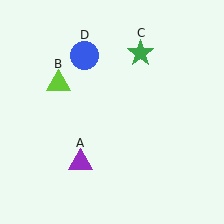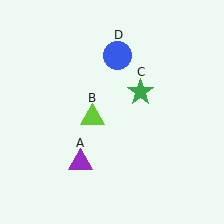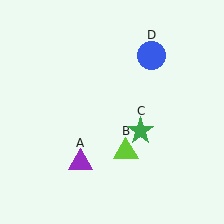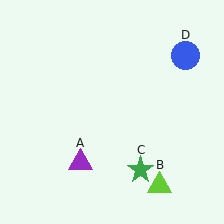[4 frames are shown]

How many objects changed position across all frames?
3 objects changed position: lime triangle (object B), green star (object C), blue circle (object D).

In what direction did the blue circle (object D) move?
The blue circle (object D) moved right.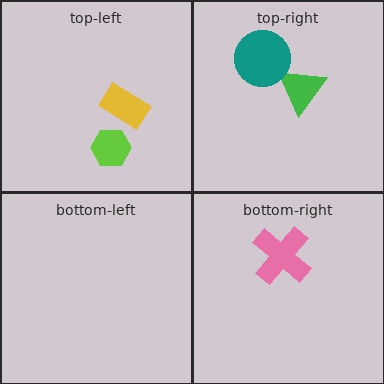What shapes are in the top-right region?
The green triangle, the teal circle.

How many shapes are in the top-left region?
2.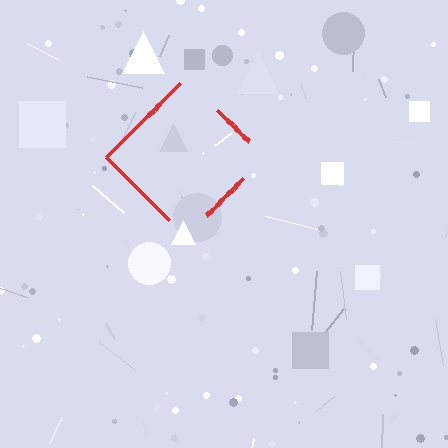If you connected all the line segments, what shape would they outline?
They would outline a diamond.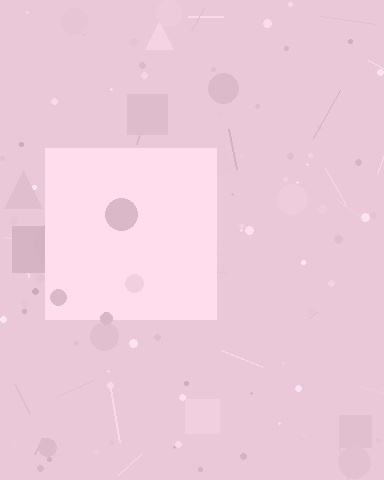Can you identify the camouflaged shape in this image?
The camouflaged shape is a square.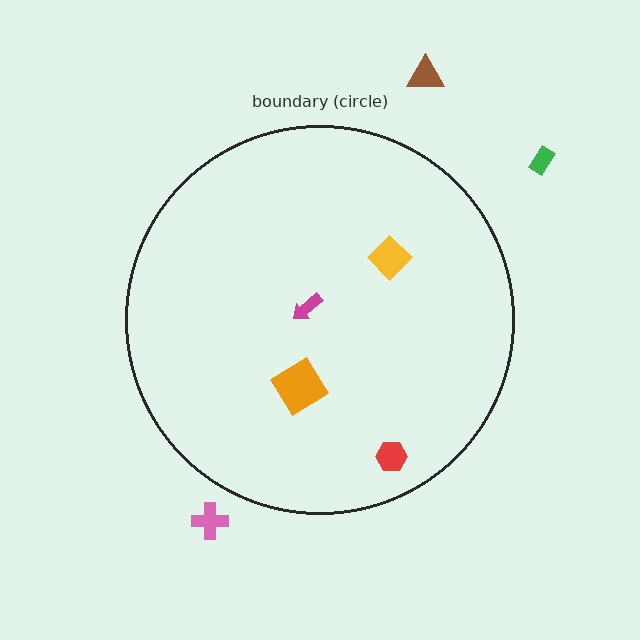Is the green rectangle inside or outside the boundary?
Outside.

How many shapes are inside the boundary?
4 inside, 3 outside.